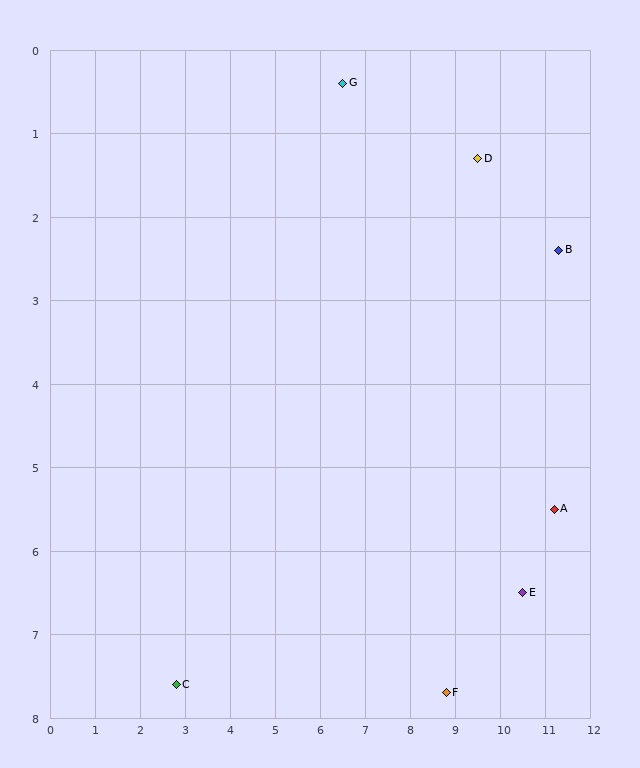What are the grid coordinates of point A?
Point A is at approximately (11.2, 5.5).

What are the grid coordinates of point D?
Point D is at approximately (9.5, 1.3).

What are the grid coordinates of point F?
Point F is at approximately (8.8, 7.7).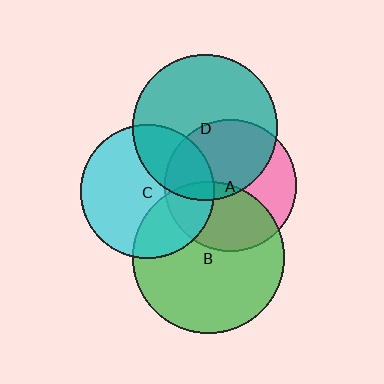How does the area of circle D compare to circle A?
Approximately 1.2 times.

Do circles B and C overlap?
Yes.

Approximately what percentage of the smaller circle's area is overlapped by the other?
Approximately 30%.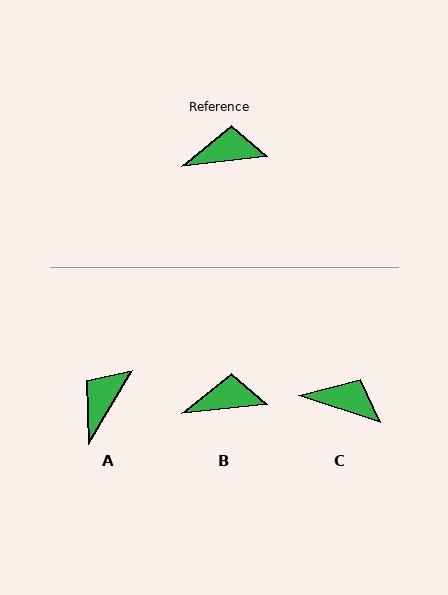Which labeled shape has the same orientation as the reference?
B.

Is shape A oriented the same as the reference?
No, it is off by about 53 degrees.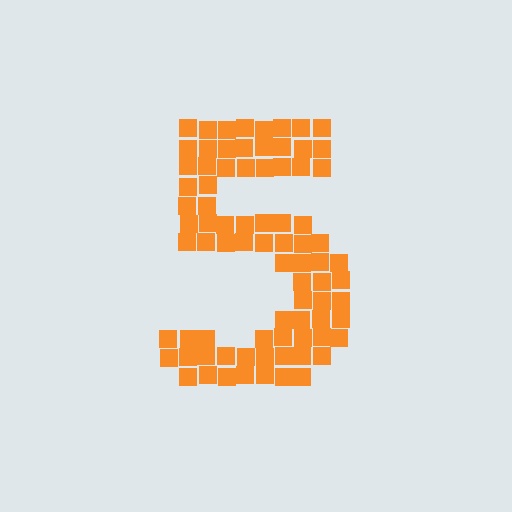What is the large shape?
The large shape is the digit 5.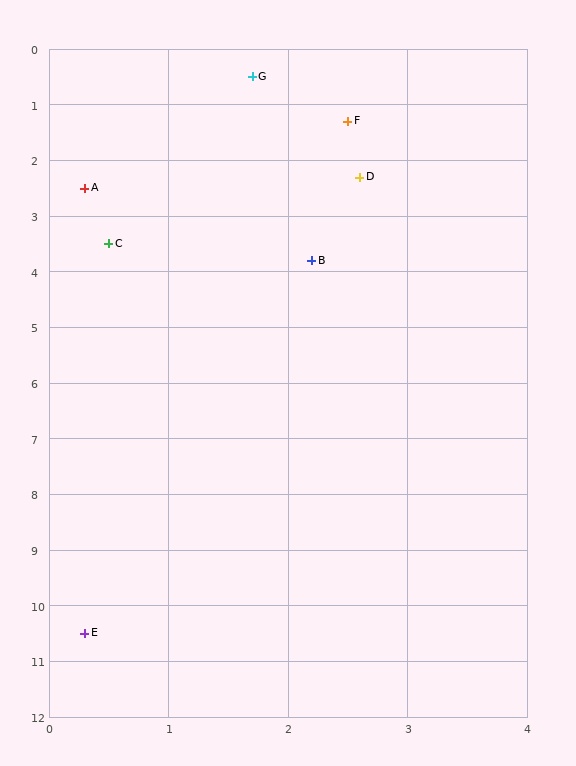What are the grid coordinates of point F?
Point F is at approximately (2.5, 1.3).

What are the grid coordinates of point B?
Point B is at approximately (2.2, 3.8).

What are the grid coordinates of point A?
Point A is at approximately (0.3, 2.5).